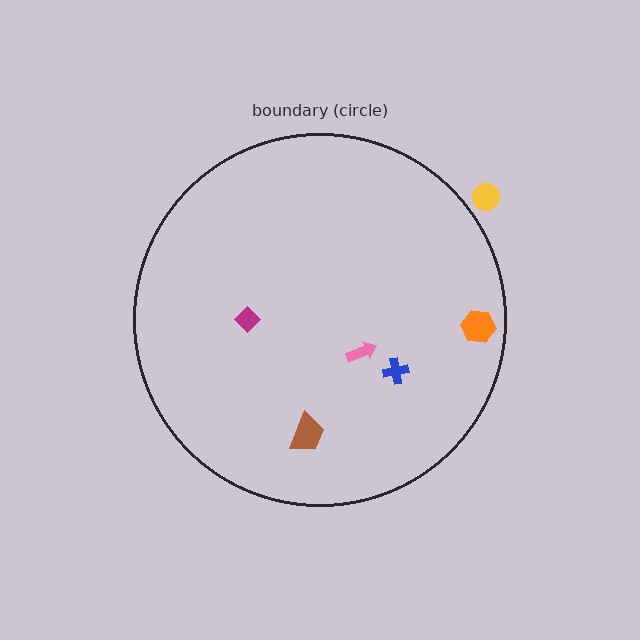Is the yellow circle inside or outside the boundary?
Outside.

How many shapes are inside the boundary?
5 inside, 1 outside.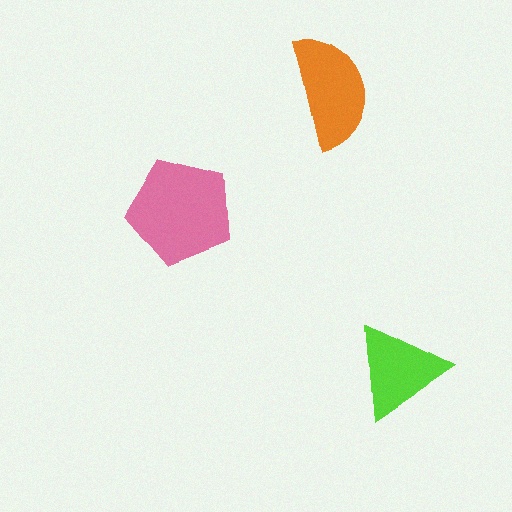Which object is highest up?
The orange semicircle is topmost.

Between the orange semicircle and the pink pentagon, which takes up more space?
The pink pentagon.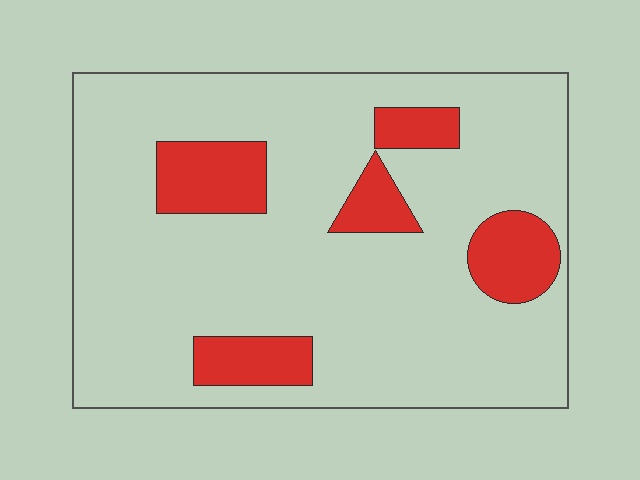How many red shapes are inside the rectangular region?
5.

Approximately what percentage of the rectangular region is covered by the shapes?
Approximately 15%.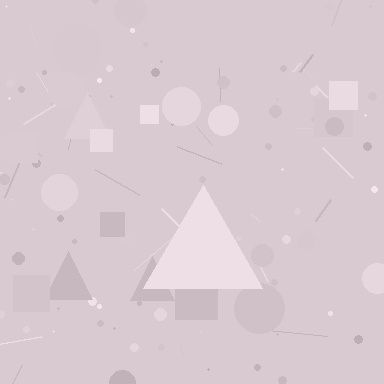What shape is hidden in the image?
A triangle is hidden in the image.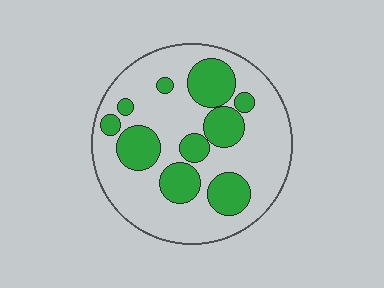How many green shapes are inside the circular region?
10.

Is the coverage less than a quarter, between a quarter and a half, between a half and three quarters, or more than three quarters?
Between a quarter and a half.